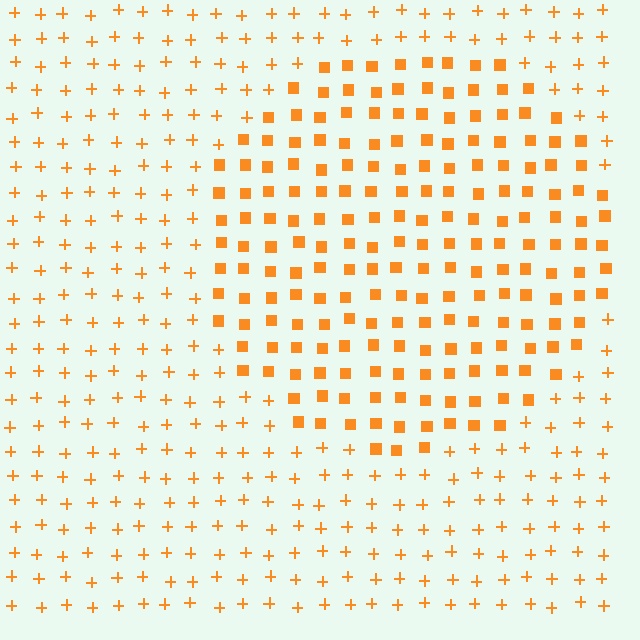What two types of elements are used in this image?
The image uses squares inside the circle region and plus signs outside it.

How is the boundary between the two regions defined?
The boundary is defined by a change in element shape: squares inside vs. plus signs outside. All elements share the same color and spacing.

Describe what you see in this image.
The image is filled with small orange elements arranged in a uniform grid. A circle-shaped region contains squares, while the surrounding area contains plus signs. The boundary is defined purely by the change in element shape.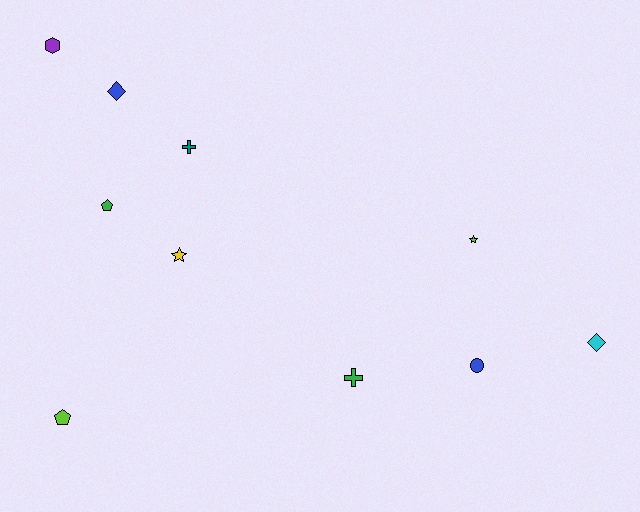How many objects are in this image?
There are 10 objects.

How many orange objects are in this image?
There are no orange objects.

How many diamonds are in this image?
There are 2 diamonds.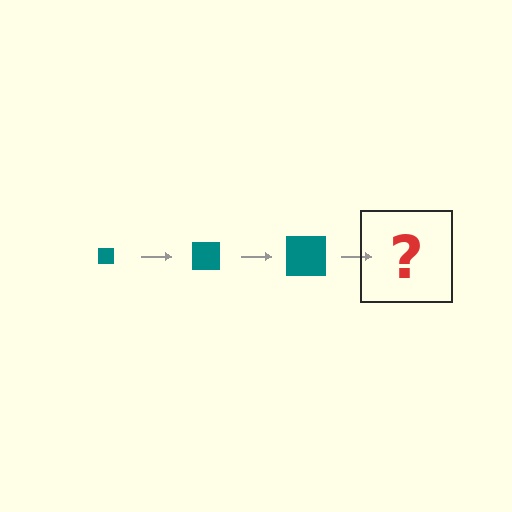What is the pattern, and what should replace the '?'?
The pattern is that the square gets progressively larger each step. The '?' should be a teal square, larger than the previous one.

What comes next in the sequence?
The next element should be a teal square, larger than the previous one.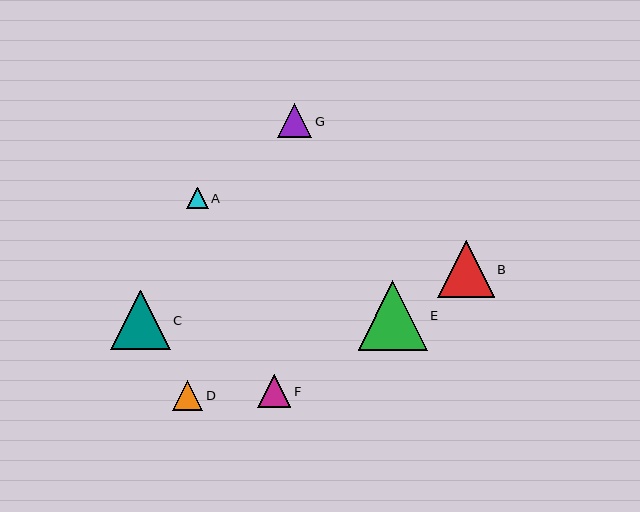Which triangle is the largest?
Triangle E is the largest with a size of approximately 69 pixels.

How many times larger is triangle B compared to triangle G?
Triangle B is approximately 1.7 times the size of triangle G.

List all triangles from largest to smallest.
From largest to smallest: E, C, B, G, F, D, A.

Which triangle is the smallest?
Triangle A is the smallest with a size of approximately 22 pixels.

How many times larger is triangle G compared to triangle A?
Triangle G is approximately 1.6 times the size of triangle A.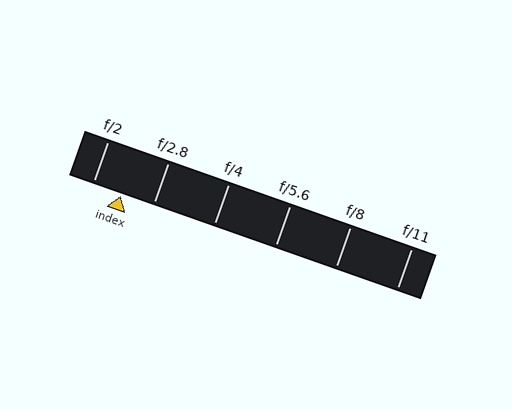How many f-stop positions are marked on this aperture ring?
There are 6 f-stop positions marked.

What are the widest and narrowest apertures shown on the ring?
The widest aperture shown is f/2 and the narrowest is f/11.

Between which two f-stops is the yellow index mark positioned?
The index mark is between f/2 and f/2.8.